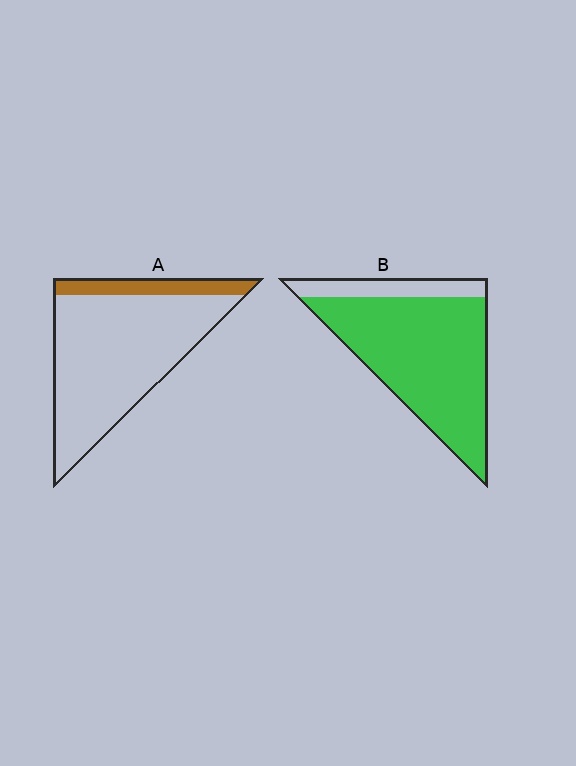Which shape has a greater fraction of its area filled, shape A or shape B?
Shape B.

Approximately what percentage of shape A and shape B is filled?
A is approximately 15% and B is approximately 85%.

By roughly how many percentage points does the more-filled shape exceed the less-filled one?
By roughly 65 percentage points (B over A).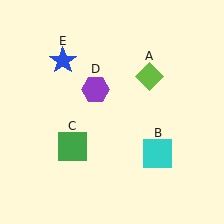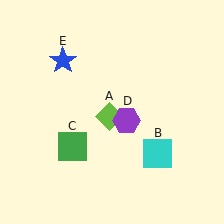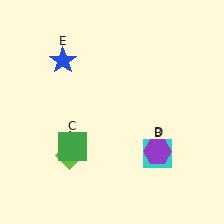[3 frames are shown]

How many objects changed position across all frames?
2 objects changed position: lime diamond (object A), purple hexagon (object D).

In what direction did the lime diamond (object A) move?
The lime diamond (object A) moved down and to the left.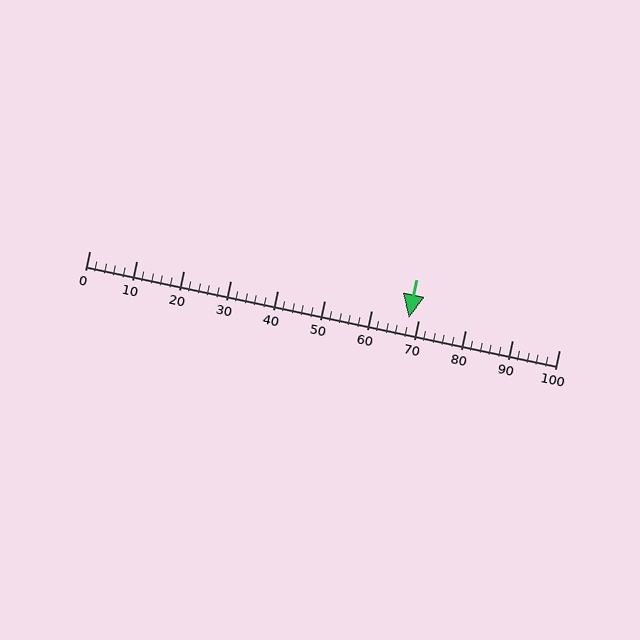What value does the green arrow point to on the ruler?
The green arrow points to approximately 68.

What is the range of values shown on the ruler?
The ruler shows values from 0 to 100.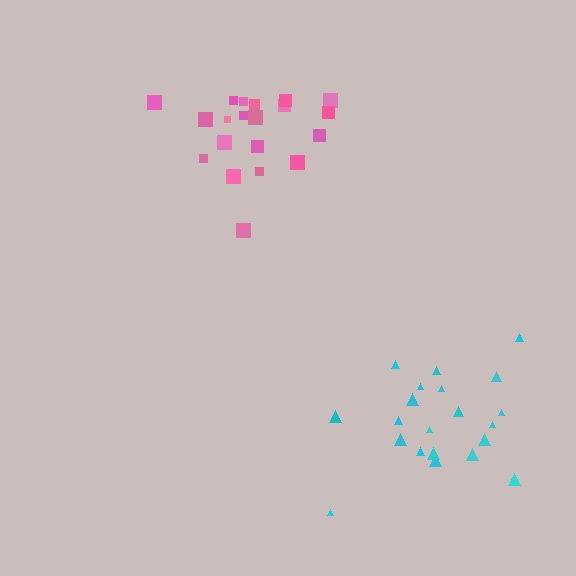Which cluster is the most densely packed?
Pink.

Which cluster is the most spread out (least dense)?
Cyan.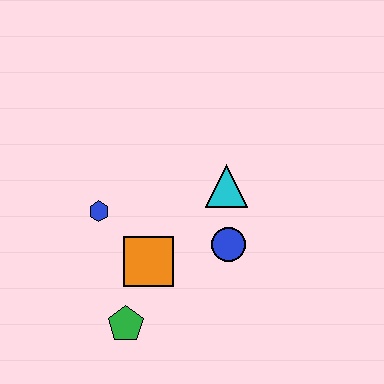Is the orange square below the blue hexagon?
Yes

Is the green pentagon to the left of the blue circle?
Yes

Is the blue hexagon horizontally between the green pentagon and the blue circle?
No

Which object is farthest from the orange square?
The cyan triangle is farthest from the orange square.